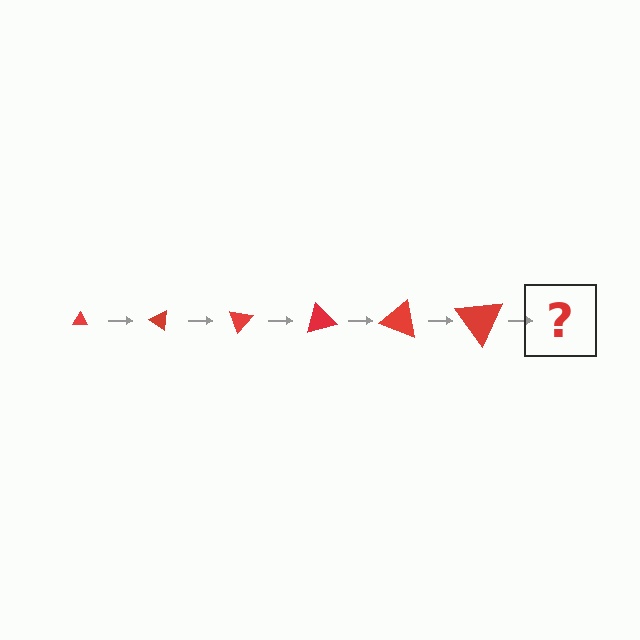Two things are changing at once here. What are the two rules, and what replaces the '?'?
The two rules are that the triangle grows larger each step and it rotates 35 degrees each step. The '?' should be a triangle, larger than the previous one and rotated 210 degrees from the start.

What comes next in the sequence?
The next element should be a triangle, larger than the previous one and rotated 210 degrees from the start.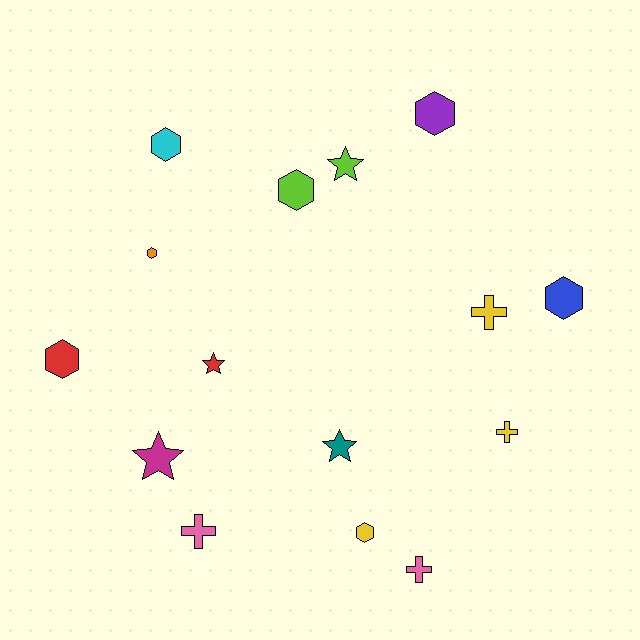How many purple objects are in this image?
There is 1 purple object.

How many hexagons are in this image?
There are 7 hexagons.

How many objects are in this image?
There are 15 objects.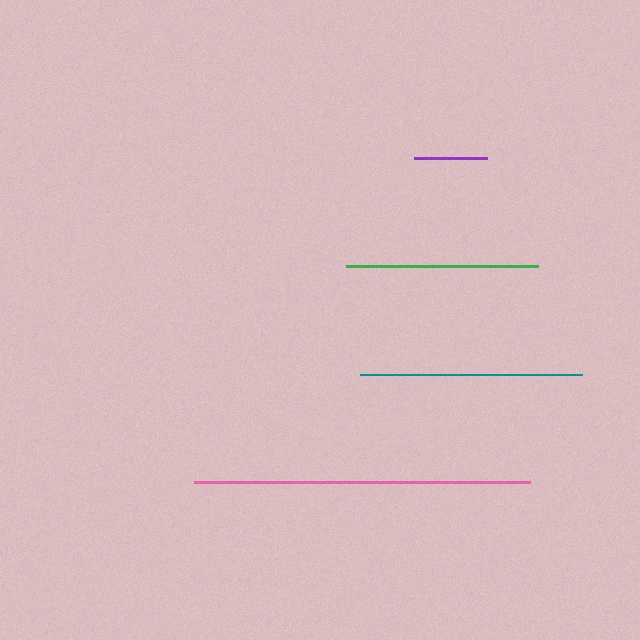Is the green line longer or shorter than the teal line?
The teal line is longer than the green line.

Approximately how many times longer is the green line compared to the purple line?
The green line is approximately 2.6 times the length of the purple line.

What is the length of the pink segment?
The pink segment is approximately 336 pixels long.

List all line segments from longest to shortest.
From longest to shortest: pink, teal, green, purple.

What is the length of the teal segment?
The teal segment is approximately 222 pixels long.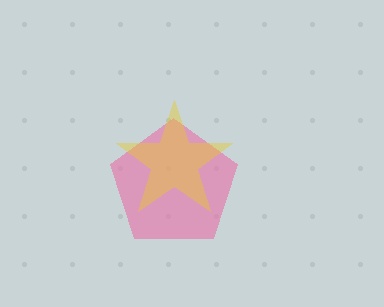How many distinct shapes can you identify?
There are 2 distinct shapes: a pink pentagon, a yellow star.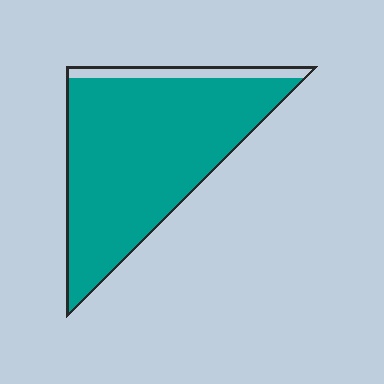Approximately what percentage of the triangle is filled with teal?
Approximately 90%.